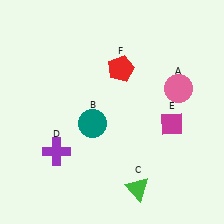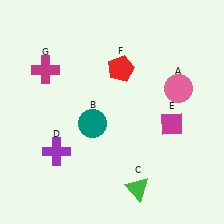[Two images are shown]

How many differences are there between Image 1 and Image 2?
There is 1 difference between the two images.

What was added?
A magenta cross (G) was added in Image 2.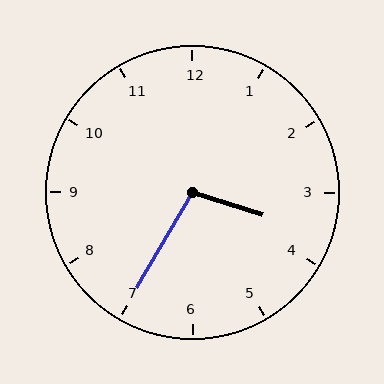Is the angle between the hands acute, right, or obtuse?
It is obtuse.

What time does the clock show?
3:35.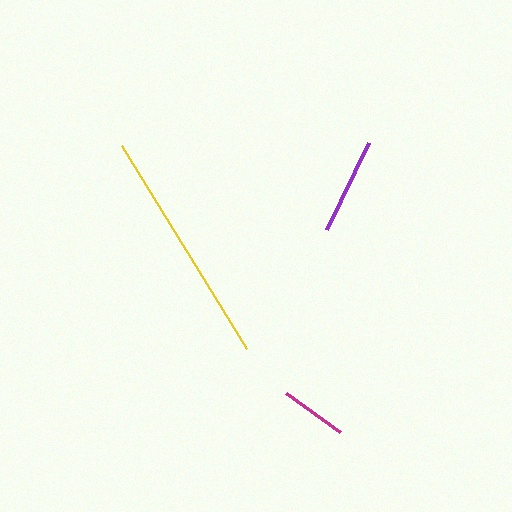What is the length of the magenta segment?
The magenta segment is approximately 66 pixels long.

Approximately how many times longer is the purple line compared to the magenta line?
The purple line is approximately 1.5 times the length of the magenta line.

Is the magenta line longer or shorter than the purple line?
The purple line is longer than the magenta line.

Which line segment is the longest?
The yellow line is the longest at approximately 238 pixels.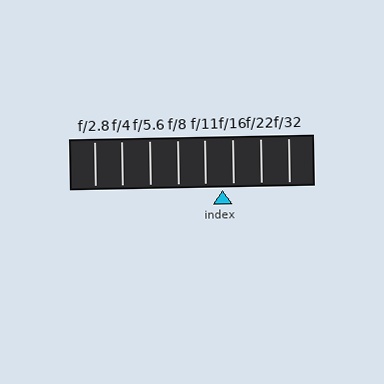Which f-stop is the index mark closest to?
The index mark is closest to f/16.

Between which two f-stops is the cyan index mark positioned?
The index mark is between f/11 and f/16.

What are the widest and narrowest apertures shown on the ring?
The widest aperture shown is f/2.8 and the narrowest is f/32.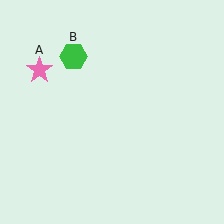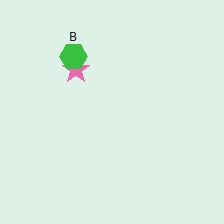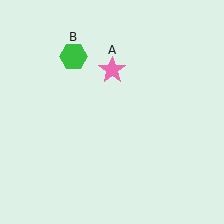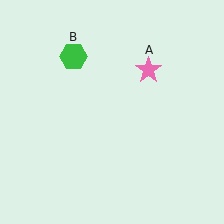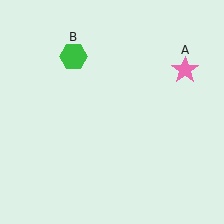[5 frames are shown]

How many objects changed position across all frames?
1 object changed position: pink star (object A).